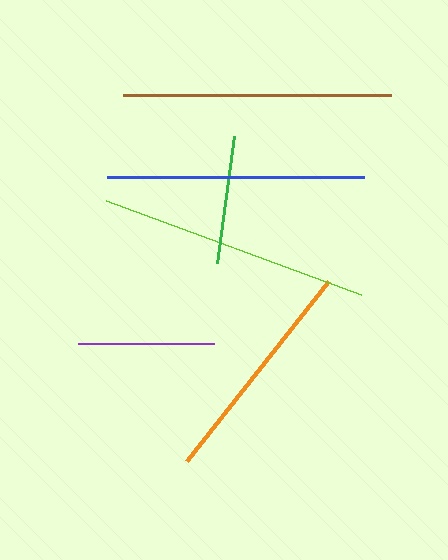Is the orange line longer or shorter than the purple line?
The orange line is longer than the purple line.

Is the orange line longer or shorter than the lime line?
The lime line is longer than the orange line.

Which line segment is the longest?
The lime line is the longest at approximately 272 pixels.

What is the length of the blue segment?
The blue segment is approximately 257 pixels long.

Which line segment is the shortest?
The green line is the shortest at approximately 129 pixels.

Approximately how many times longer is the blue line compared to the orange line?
The blue line is approximately 1.1 times the length of the orange line.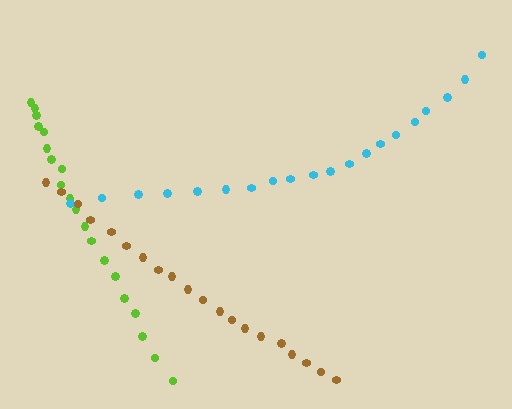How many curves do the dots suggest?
There are 3 distinct paths.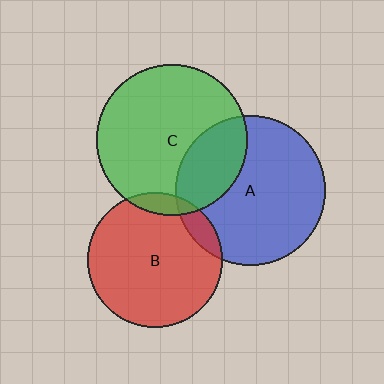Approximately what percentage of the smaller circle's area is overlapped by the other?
Approximately 25%.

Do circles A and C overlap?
Yes.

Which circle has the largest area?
Circle C (green).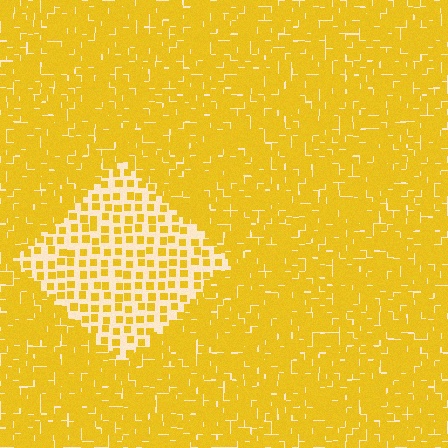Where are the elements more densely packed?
The elements are more densely packed outside the diamond boundary.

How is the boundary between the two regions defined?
The boundary is defined by a change in element density (approximately 2.7x ratio). All elements are the same color, size, and shape.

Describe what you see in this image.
The image contains small yellow elements arranged at two different densities. A diamond-shaped region is visible where the elements are less densely packed than the surrounding area.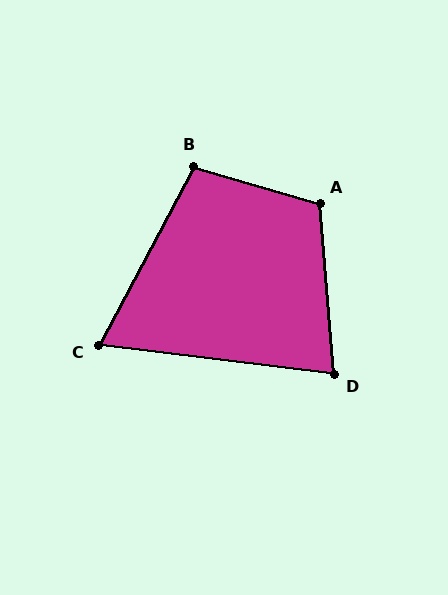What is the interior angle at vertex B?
Approximately 102 degrees (obtuse).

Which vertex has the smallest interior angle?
C, at approximately 69 degrees.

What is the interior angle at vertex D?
Approximately 78 degrees (acute).